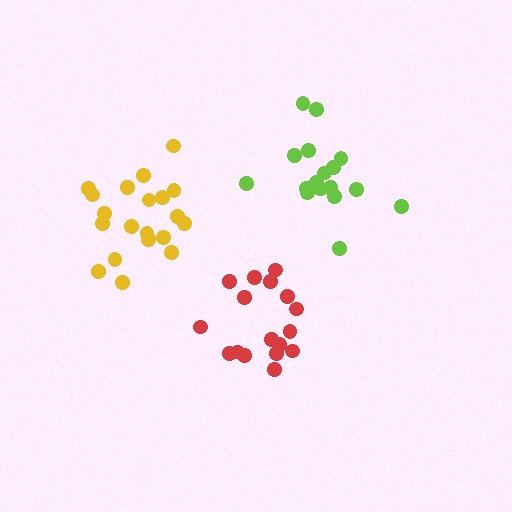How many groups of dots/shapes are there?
There are 3 groups.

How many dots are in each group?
Group 1: 17 dots, Group 2: 17 dots, Group 3: 20 dots (54 total).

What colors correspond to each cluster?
The clusters are colored: red, lime, yellow.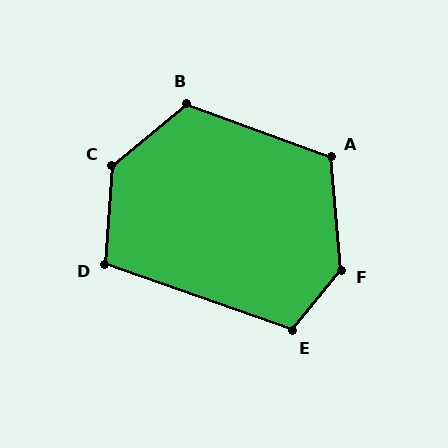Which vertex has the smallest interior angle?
D, at approximately 105 degrees.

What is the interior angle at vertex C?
Approximately 134 degrees (obtuse).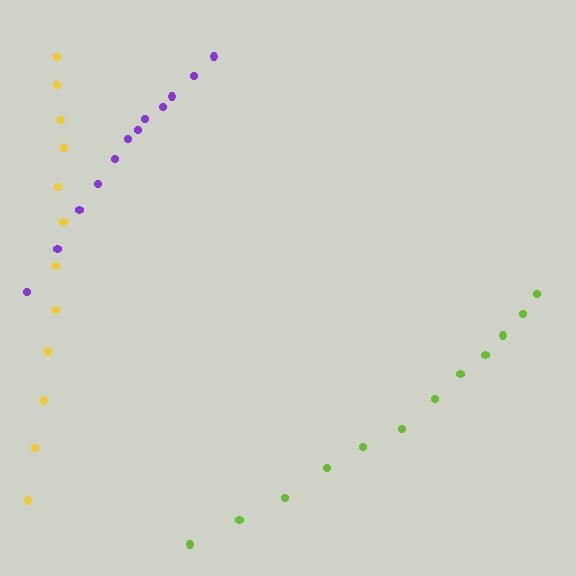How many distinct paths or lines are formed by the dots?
There are 3 distinct paths.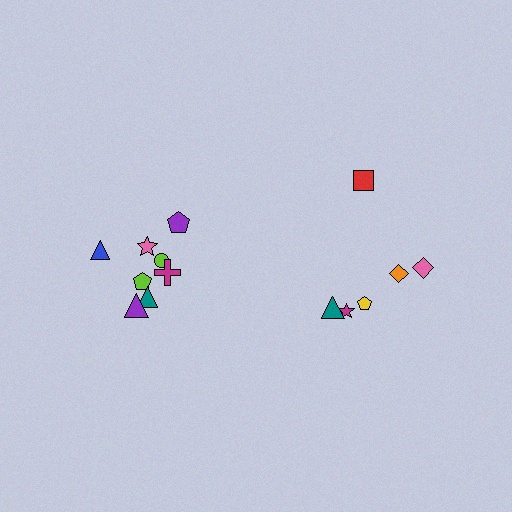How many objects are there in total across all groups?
There are 14 objects.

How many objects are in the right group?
There are 6 objects.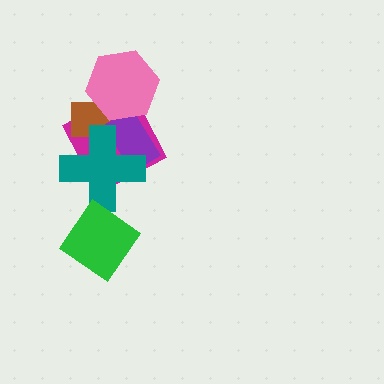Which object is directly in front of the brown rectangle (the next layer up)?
The purple rectangle is directly in front of the brown rectangle.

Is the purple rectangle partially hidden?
Yes, it is partially covered by another shape.